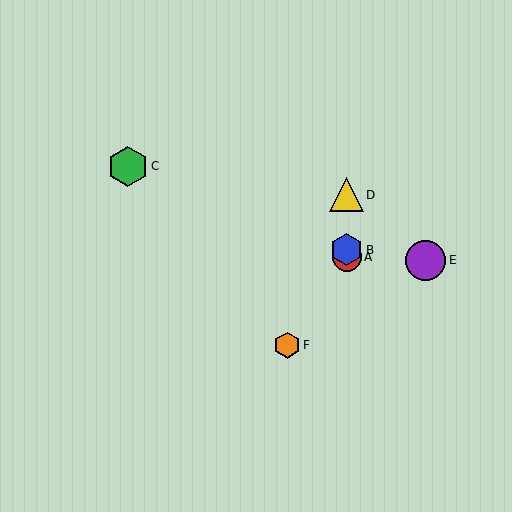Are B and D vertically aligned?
Yes, both are at x≈347.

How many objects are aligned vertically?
3 objects (A, B, D) are aligned vertically.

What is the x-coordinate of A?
Object A is at x≈347.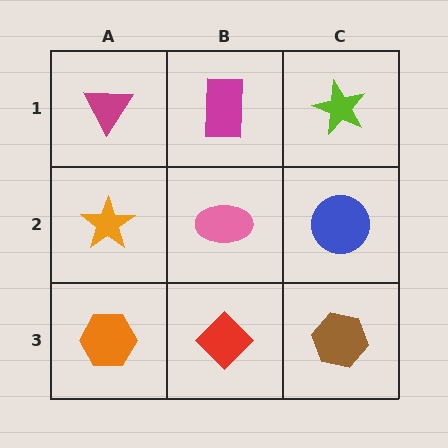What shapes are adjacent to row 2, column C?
A lime star (row 1, column C), a brown hexagon (row 3, column C), a pink ellipse (row 2, column B).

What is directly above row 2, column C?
A lime star.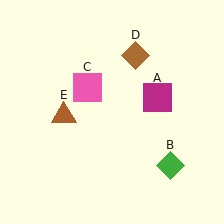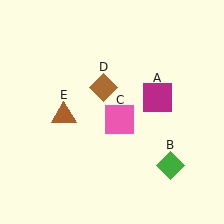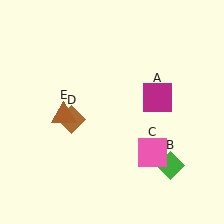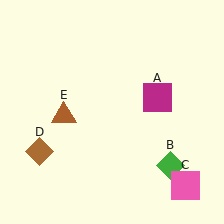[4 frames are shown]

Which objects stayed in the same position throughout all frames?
Magenta square (object A) and green diamond (object B) and brown triangle (object E) remained stationary.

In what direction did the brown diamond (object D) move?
The brown diamond (object D) moved down and to the left.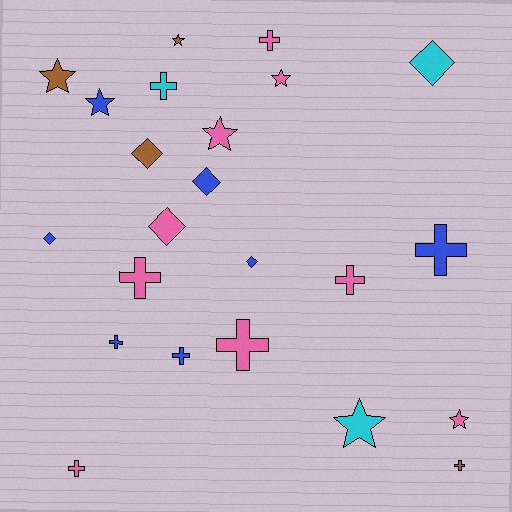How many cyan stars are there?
There is 1 cyan star.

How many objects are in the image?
There are 23 objects.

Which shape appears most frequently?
Cross, with 10 objects.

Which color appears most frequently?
Pink, with 9 objects.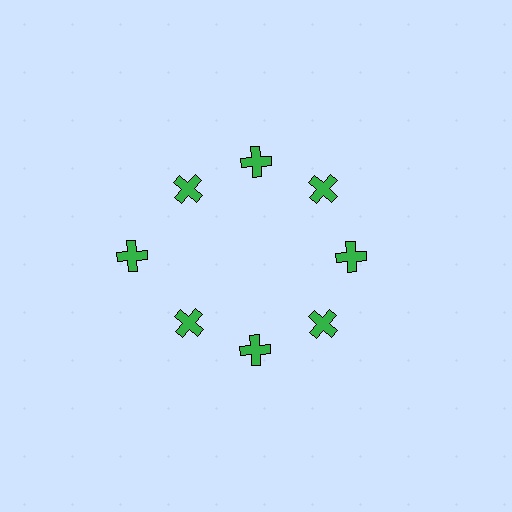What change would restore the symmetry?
The symmetry would be restored by moving it inward, back onto the ring so that all 8 crosses sit at equal angles and equal distance from the center.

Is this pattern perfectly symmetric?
No. The 8 green crosses are arranged in a ring, but one element near the 9 o'clock position is pushed outward from the center, breaking the 8-fold rotational symmetry.